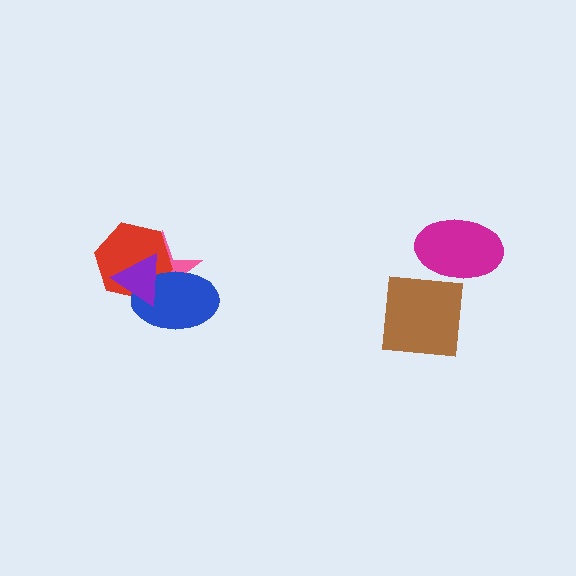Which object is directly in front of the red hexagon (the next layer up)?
The blue ellipse is directly in front of the red hexagon.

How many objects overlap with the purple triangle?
3 objects overlap with the purple triangle.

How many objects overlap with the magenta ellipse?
0 objects overlap with the magenta ellipse.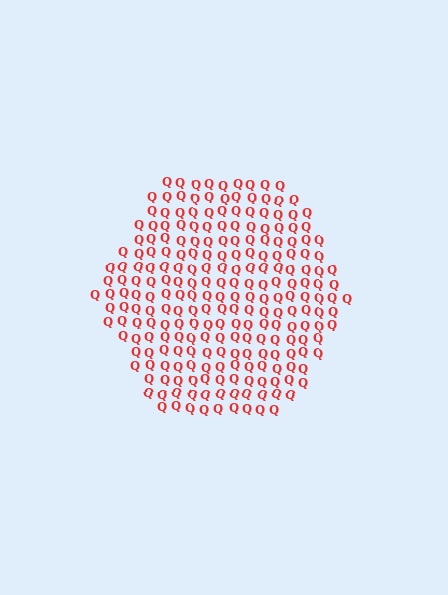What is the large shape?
The large shape is a hexagon.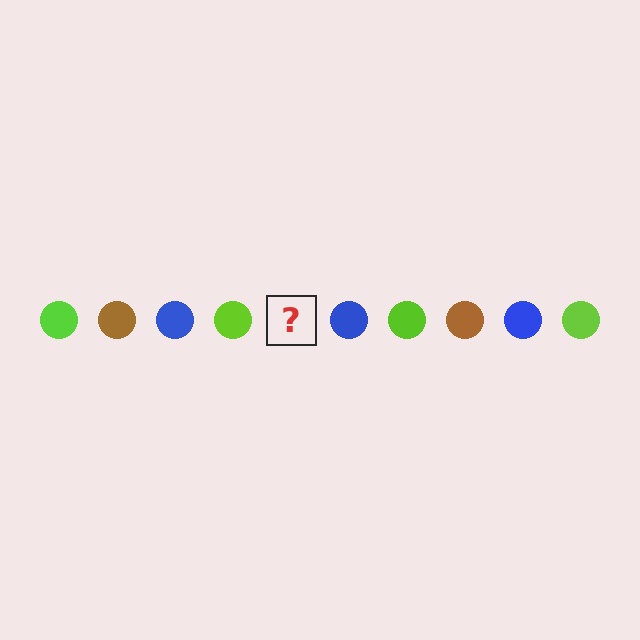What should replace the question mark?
The question mark should be replaced with a brown circle.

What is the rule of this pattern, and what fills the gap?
The rule is that the pattern cycles through lime, brown, blue circles. The gap should be filled with a brown circle.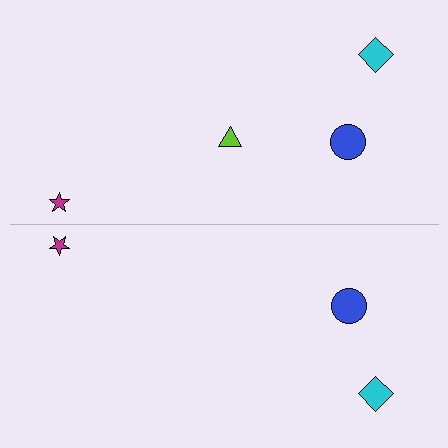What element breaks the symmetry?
A lime triangle is missing from the bottom side.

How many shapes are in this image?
There are 7 shapes in this image.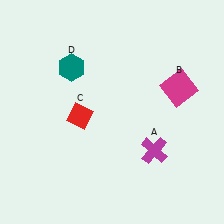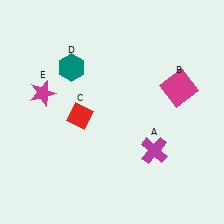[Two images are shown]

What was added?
A magenta star (E) was added in Image 2.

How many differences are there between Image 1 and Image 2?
There is 1 difference between the two images.